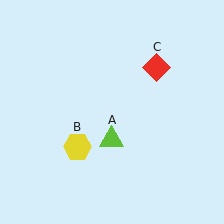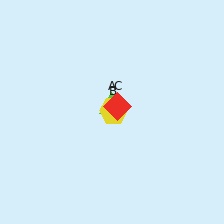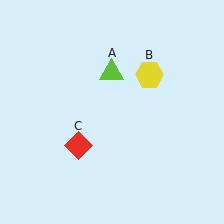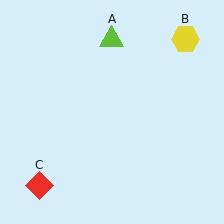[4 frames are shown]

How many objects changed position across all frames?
3 objects changed position: lime triangle (object A), yellow hexagon (object B), red diamond (object C).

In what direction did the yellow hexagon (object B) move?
The yellow hexagon (object B) moved up and to the right.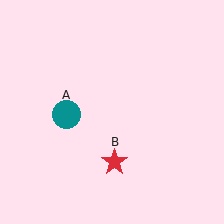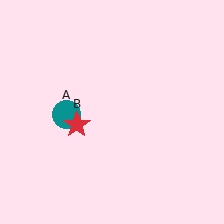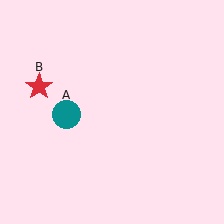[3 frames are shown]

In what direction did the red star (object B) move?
The red star (object B) moved up and to the left.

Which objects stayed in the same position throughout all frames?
Teal circle (object A) remained stationary.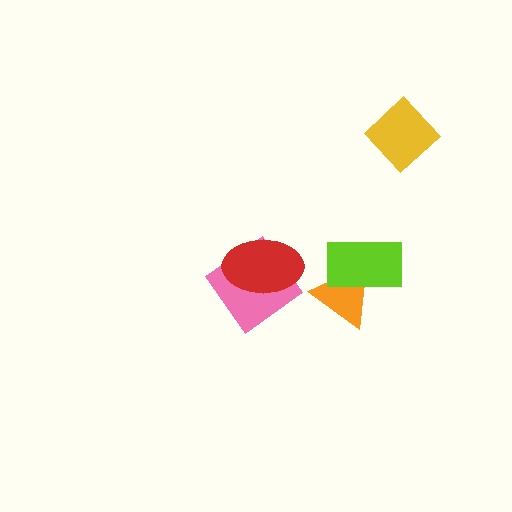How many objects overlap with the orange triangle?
1 object overlaps with the orange triangle.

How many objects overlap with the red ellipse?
1 object overlaps with the red ellipse.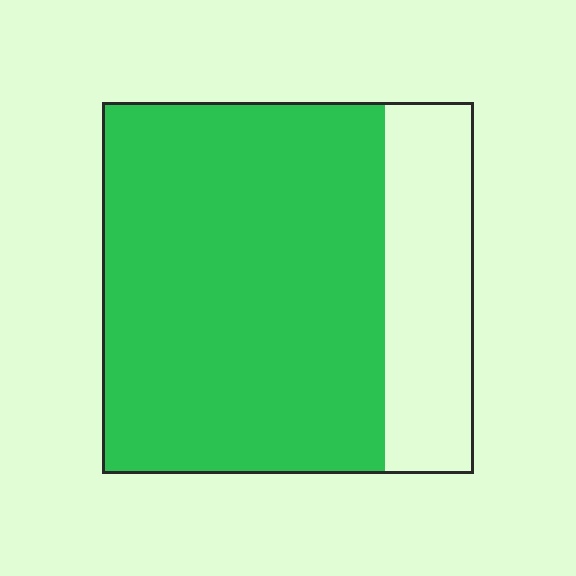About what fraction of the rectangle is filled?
About three quarters (3/4).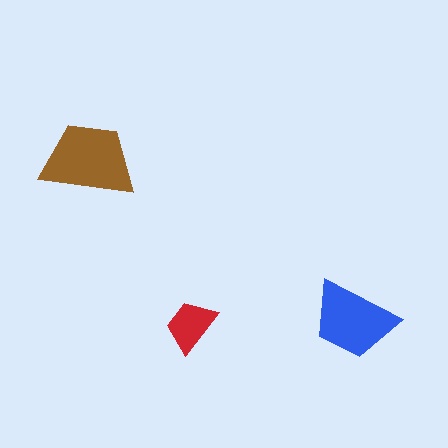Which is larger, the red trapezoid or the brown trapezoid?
The brown one.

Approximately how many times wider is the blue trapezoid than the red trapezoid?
About 1.5 times wider.